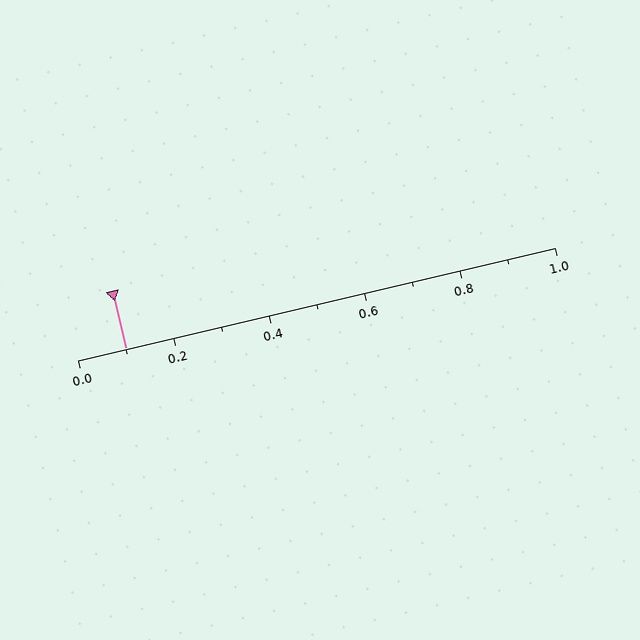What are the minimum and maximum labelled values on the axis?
The axis runs from 0.0 to 1.0.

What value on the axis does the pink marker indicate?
The marker indicates approximately 0.1.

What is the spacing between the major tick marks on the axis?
The major ticks are spaced 0.2 apart.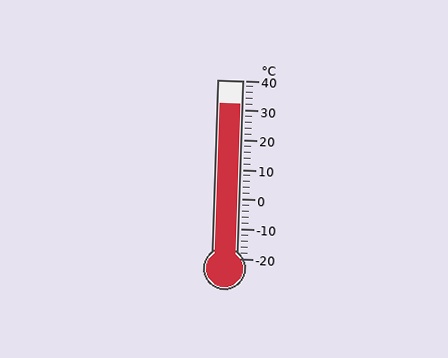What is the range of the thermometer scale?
The thermometer scale ranges from -20°C to 40°C.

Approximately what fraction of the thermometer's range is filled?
The thermometer is filled to approximately 85% of its range.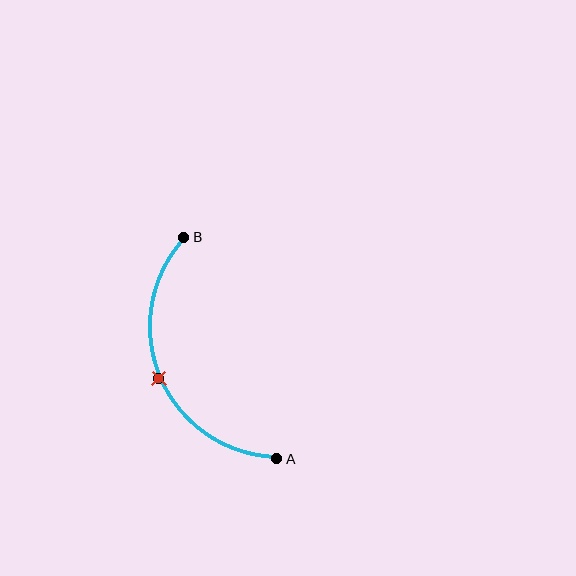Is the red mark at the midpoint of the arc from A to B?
Yes. The red mark lies on the arc at equal arc-length from both A and B — it is the arc midpoint.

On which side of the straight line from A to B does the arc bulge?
The arc bulges to the left of the straight line connecting A and B.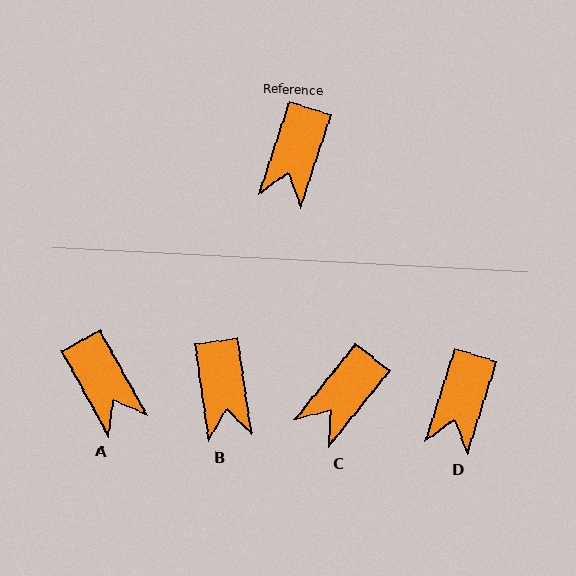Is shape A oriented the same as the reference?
No, it is off by about 47 degrees.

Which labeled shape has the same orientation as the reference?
D.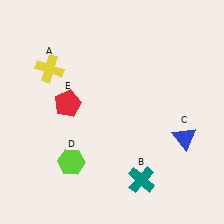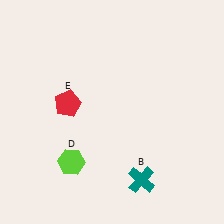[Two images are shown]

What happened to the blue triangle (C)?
The blue triangle (C) was removed in Image 2. It was in the bottom-right area of Image 1.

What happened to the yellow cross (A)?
The yellow cross (A) was removed in Image 2. It was in the top-left area of Image 1.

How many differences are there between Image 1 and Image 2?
There are 2 differences between the two images.